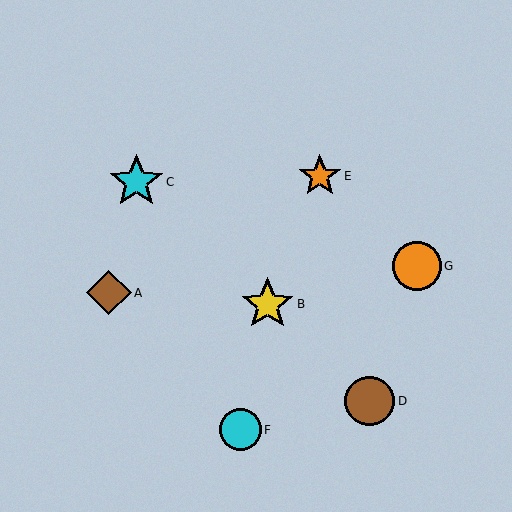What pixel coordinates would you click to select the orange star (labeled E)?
Click at (320, 176) to select the orange star E.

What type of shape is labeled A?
Shape A is a brown diamond.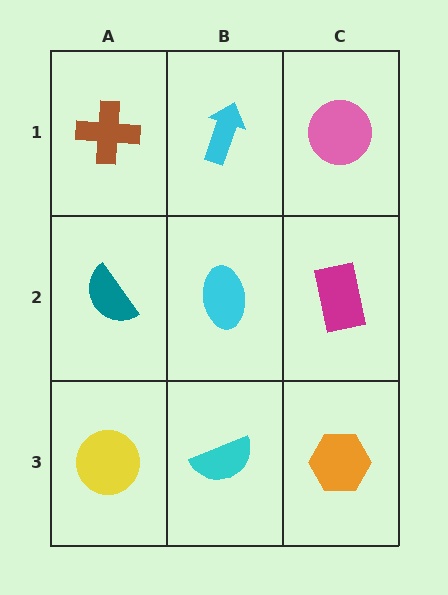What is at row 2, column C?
A magenta rectangle.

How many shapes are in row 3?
3 shapes.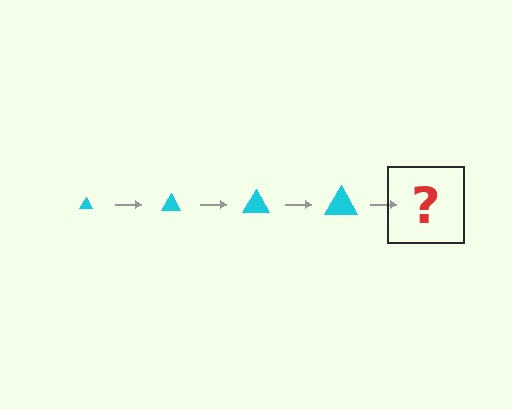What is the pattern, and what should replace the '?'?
The pattern is that the triangle gets progressively larger each step. The '?' should be a cyan triangle, larger than the previous one.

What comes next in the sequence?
The next element should be a cyan triangle, larger than the previous one.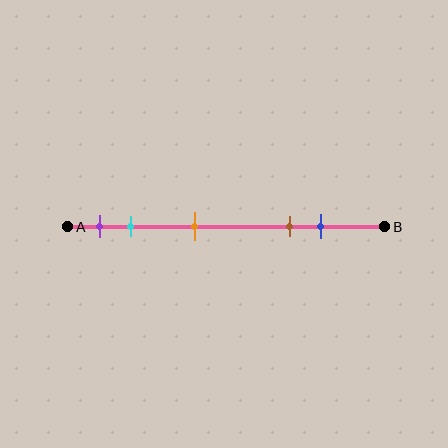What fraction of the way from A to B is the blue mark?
The blue mark is approximately 80% (0.8) of the way from A to B.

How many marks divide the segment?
There are 5 marks dividing the segment.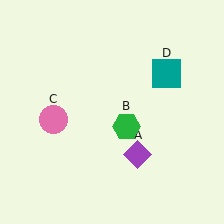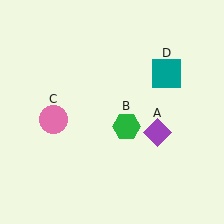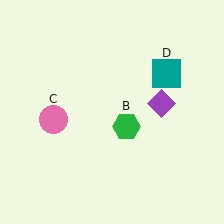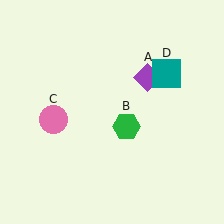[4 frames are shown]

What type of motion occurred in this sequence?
The purple diamond (object A) rotated counterclockwise around the center of the scene.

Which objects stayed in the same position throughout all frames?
Green hexagon (object B) and pink circle (object C) and teal square (object D) remained stationary.